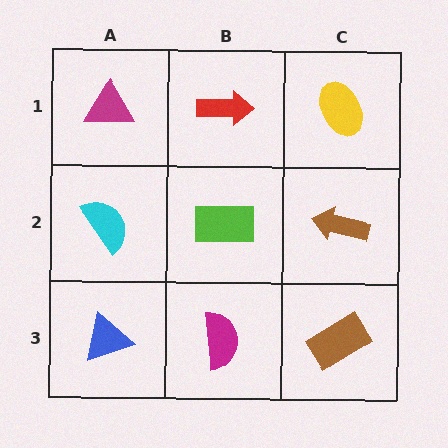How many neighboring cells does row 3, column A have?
2.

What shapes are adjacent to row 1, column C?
A brown arrow (row 2, column C), a red arrow (row 1, column B).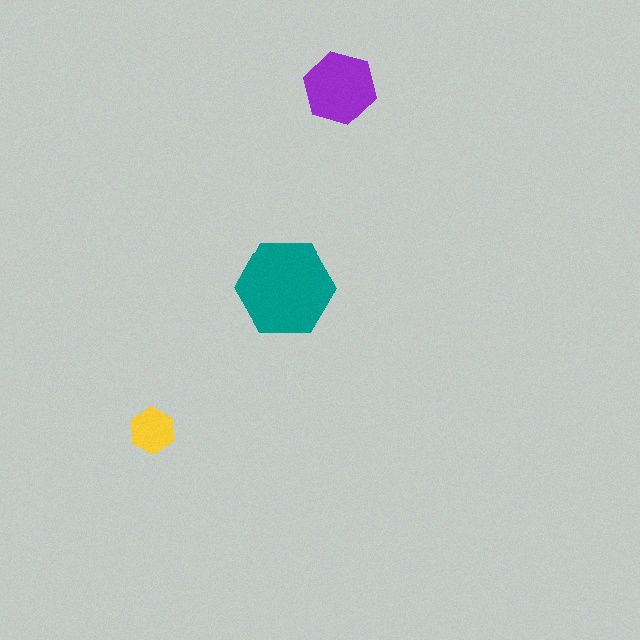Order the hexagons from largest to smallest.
the teal one, the purple one, the yellow one.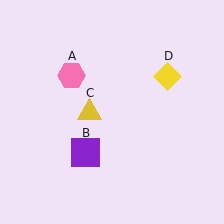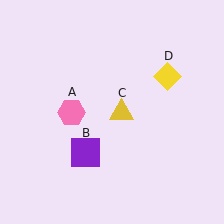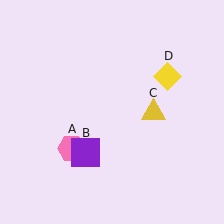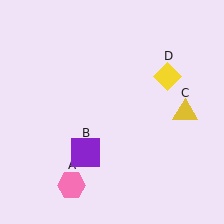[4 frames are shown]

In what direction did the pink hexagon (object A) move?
The pink hexagon (object A) moved down.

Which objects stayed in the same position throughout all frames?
Purple square (object B) and yellow diamond (object D) remained stationary.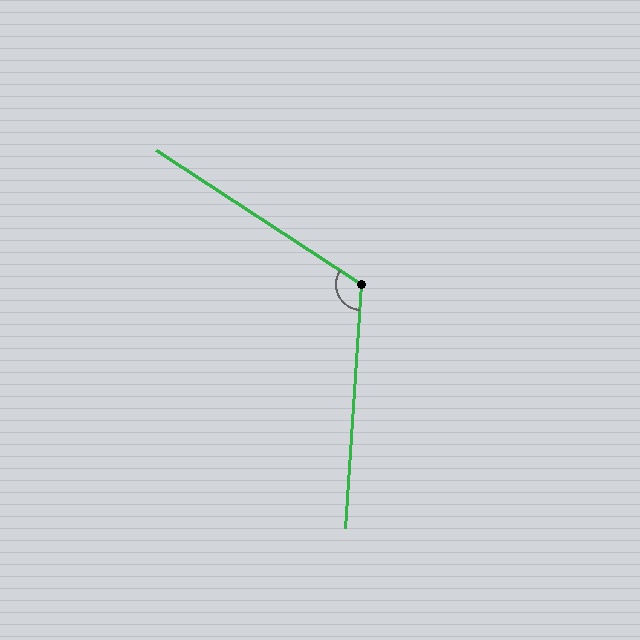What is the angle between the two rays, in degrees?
Approximately 119 degrees.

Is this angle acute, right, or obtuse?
It is obtuse.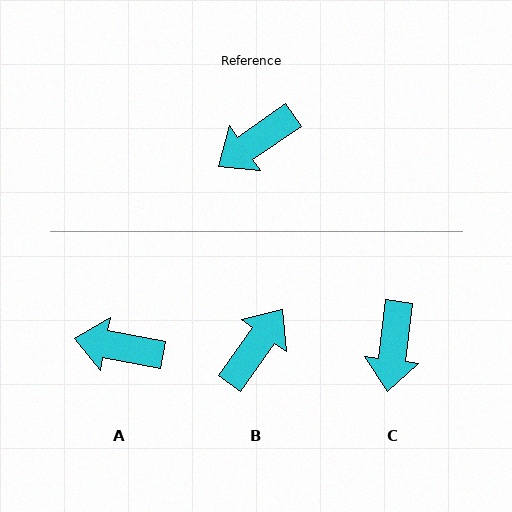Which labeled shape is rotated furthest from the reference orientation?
B, about 160 degrees away.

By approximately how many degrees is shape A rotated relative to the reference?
Approximately 45 degrees clockwise.